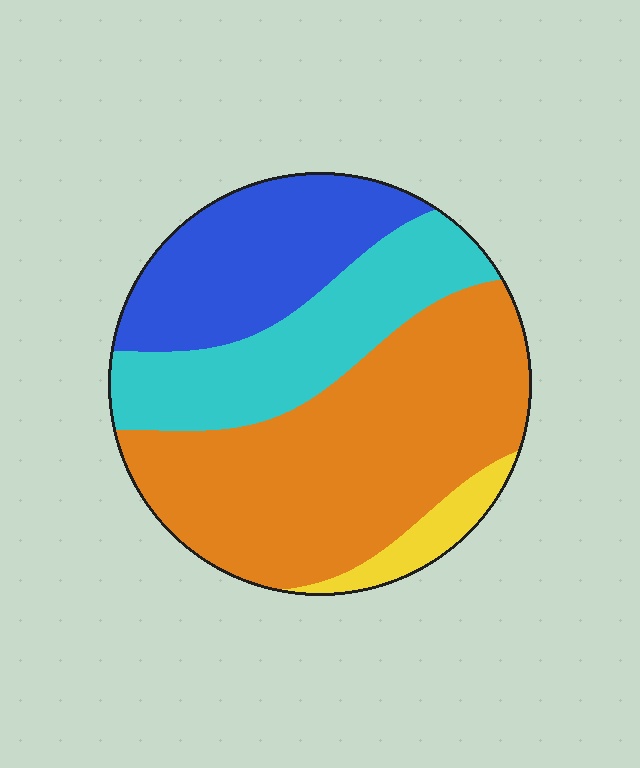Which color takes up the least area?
Yellow, at roughly 5%.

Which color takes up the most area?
Orange, at roughly 45%.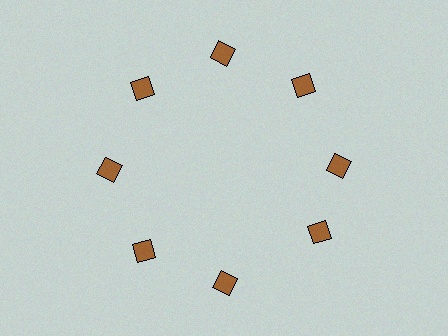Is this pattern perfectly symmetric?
No. The 8 brown squares are arranged in a ring, but one element near the 4 o'clock position is rotated out of alignment along the ring, breaking the 8-fold rotational symmetry.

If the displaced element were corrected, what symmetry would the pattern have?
It would have 8-fold rotational symmetry — the pattern would map onto itself every 45 degrees.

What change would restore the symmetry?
The symmetry would be restored by rotating it back into even spacing with its neighbors so that all 8 squares sit at equal angles and equal distance from the center.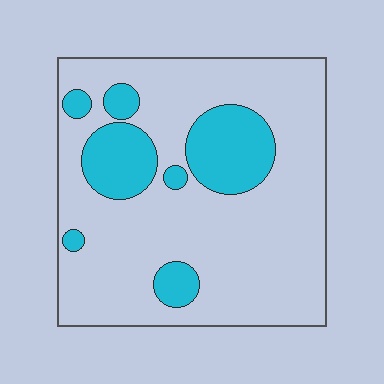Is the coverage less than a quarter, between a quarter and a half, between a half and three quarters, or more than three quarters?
Less than a quarter.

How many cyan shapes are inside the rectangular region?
7.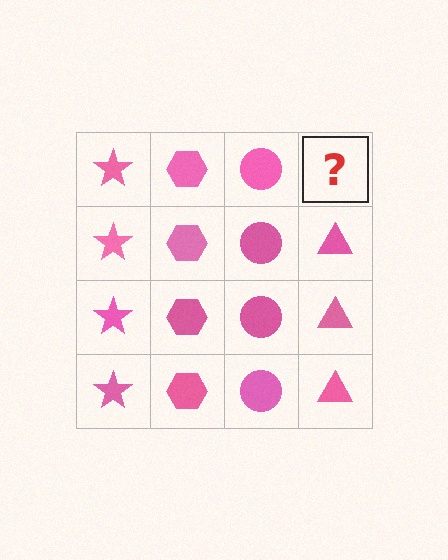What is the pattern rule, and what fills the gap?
The rule is that each column has a consistent shape. The gap should be filled with a pink triangle.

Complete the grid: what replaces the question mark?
The question mark should be replaced with a pink triangle.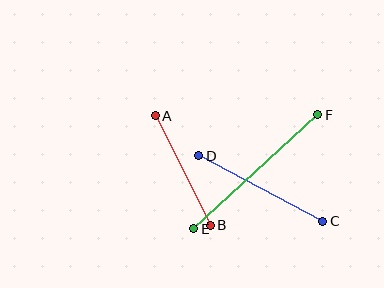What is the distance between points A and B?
The distance is approximately 122 pixels.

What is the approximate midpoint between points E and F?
The midpoint is at approximately (256, 172) pixels.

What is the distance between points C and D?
The distance is approximately 140 pixels.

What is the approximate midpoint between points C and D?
The midpoint is at approximately (261, 189) pixels.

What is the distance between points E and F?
The distance is approximately 168 pixels.